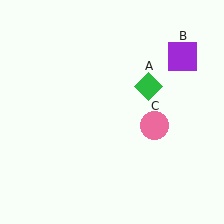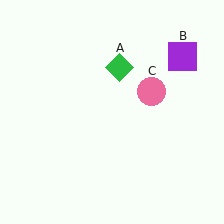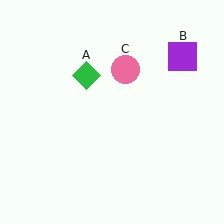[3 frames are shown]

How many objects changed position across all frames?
2 objects changed position: green diamond (object A), pink circle (object C).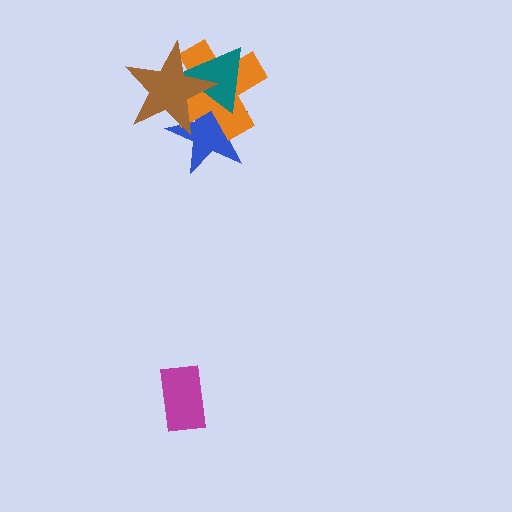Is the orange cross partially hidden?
Yes, it is partially covered by another shape.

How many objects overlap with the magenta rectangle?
0 objects overlap with the magenta rectangle.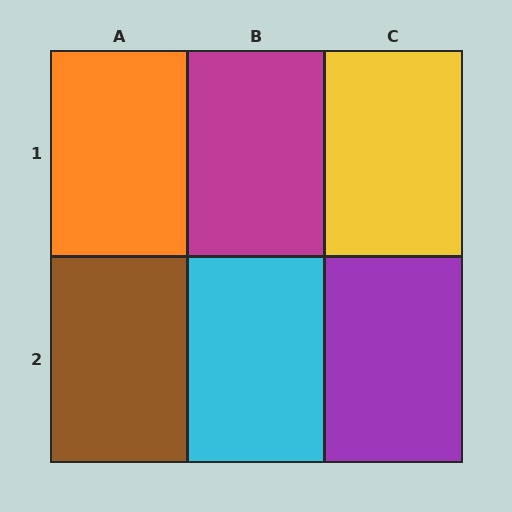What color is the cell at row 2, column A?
Brown.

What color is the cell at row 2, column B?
Cyan.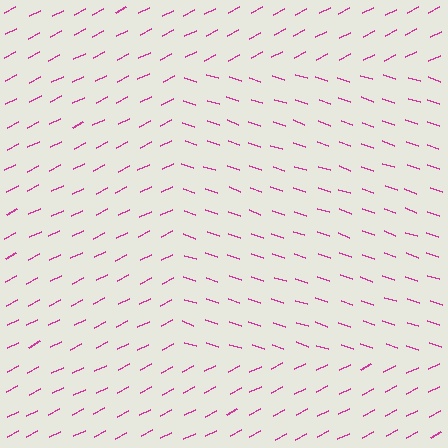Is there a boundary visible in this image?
Yes, there is a texture boundary formed by a change in line orientation.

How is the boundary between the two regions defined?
The boundary is defined purely by a change in line orientation (approximately 45 degrees difference). All lines are the same color and thickness.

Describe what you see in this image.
The image is filled with small magenta line segments. A rectangle region in the image has lines oriented differently from the surrounding lines, creating a visible texture boundary.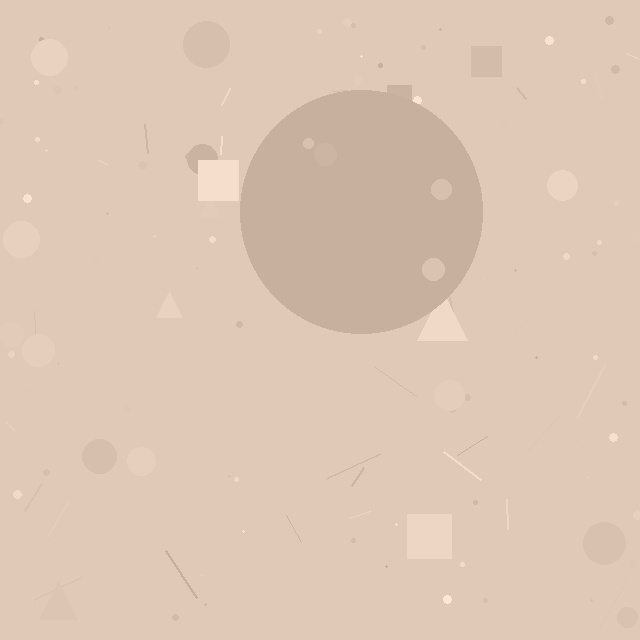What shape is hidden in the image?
A circle is hidden in the image.